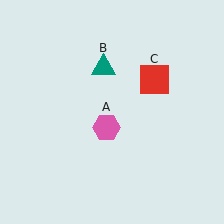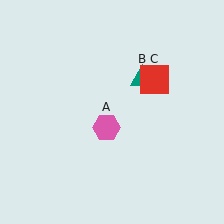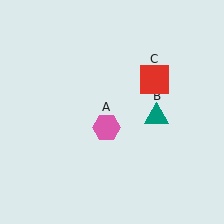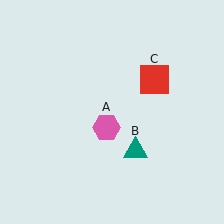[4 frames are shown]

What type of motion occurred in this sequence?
The teal triangle (object B) rotated clockwise around the center of the scene.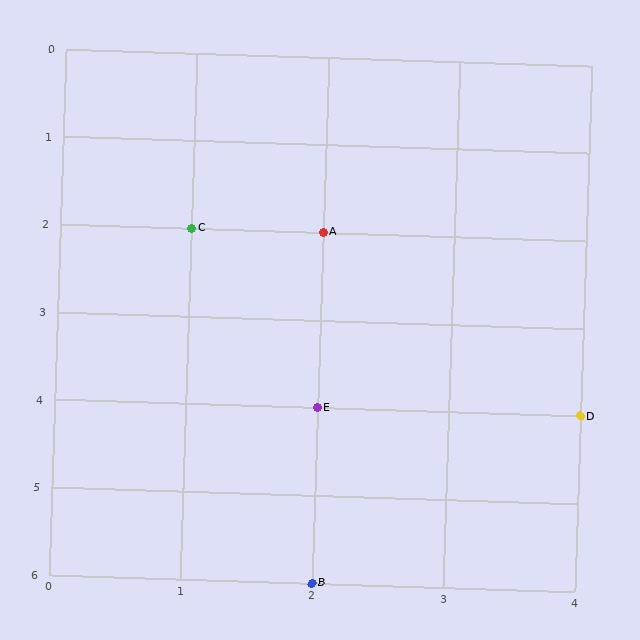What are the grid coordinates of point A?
Point A is at grid coordinates (2, 2).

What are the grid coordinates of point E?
Point E is at grid coordinates (2, 4).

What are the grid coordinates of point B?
Point B is at grid coordinates (2, 6).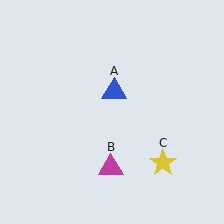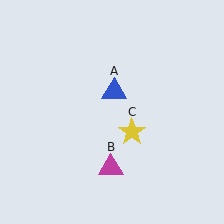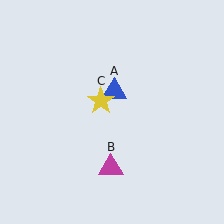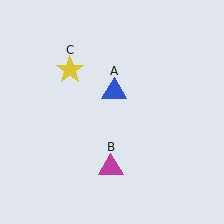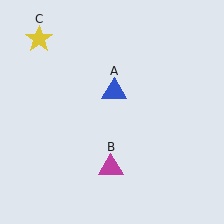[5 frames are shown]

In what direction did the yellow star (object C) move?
The yellow star (object C) moved up and to the left.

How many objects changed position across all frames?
1 object changed position: yellow star (object C).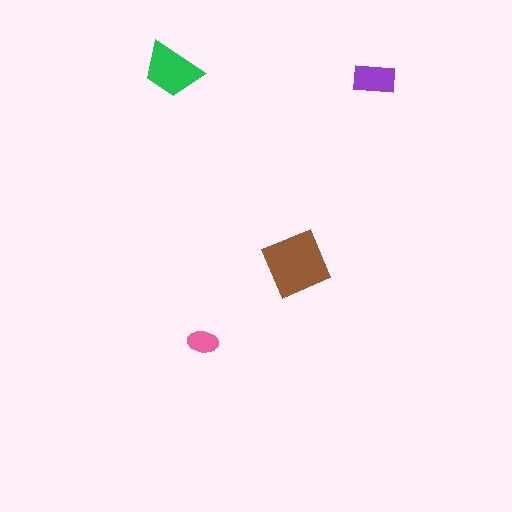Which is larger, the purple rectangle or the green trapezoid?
The green trapezoid.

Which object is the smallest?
The pink ellipse.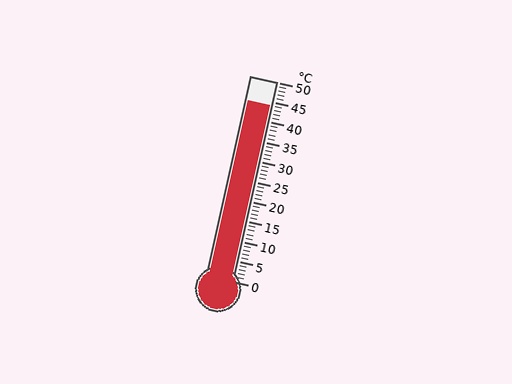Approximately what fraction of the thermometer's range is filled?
The thermometer is filled to approximately 90% of its range.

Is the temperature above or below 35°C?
The temperature is above 35°C.